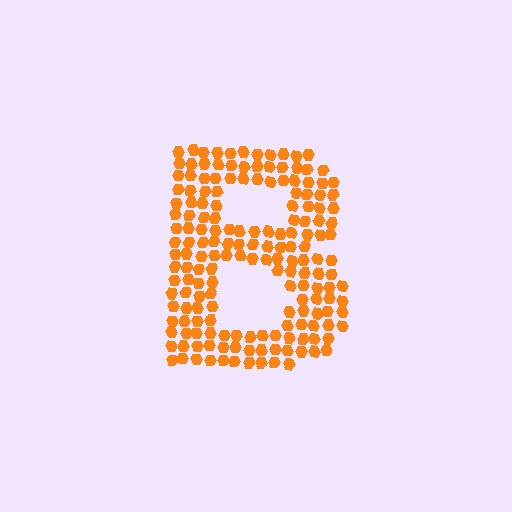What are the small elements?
The small elements are hexagons.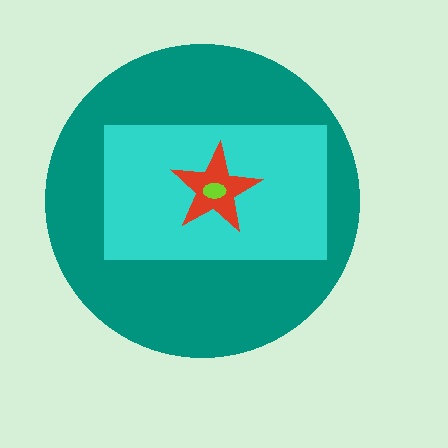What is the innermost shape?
The lime ellipse.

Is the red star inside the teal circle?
Yes.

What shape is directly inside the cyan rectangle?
The red star.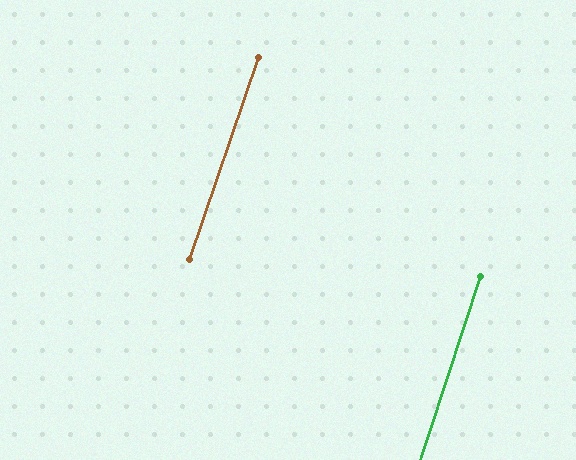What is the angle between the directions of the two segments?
Approximately 1 degree.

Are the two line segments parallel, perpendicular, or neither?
Parallel — their directions differ by only 0.8°.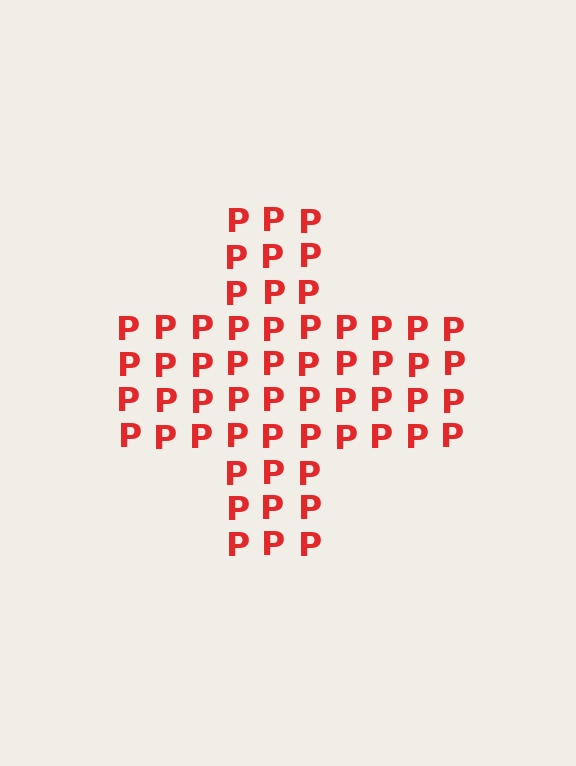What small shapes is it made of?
It is made of small letter P's.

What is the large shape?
The large shape is a cross.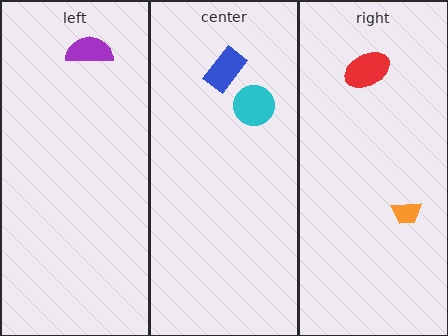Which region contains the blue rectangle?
The center region.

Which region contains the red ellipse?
The right region.